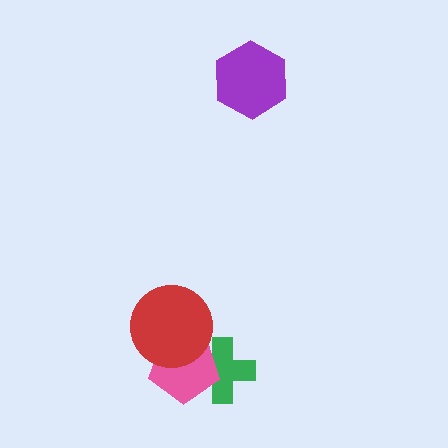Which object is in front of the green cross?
The pink pentagon is in front of the green cross.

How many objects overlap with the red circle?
1 object overlaps with the red circle.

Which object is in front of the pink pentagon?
The red circle is in front of the pink pentagon.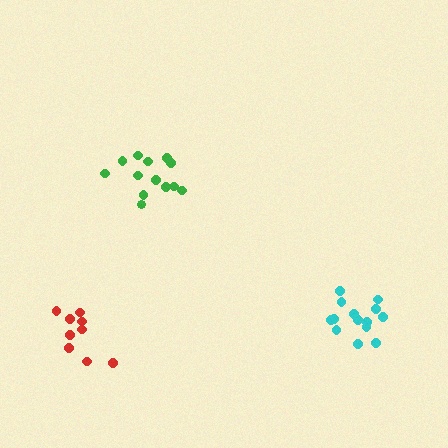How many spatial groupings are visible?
There are 3 spatial groupings.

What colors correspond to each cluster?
The clusters are colored: red, green, cyan.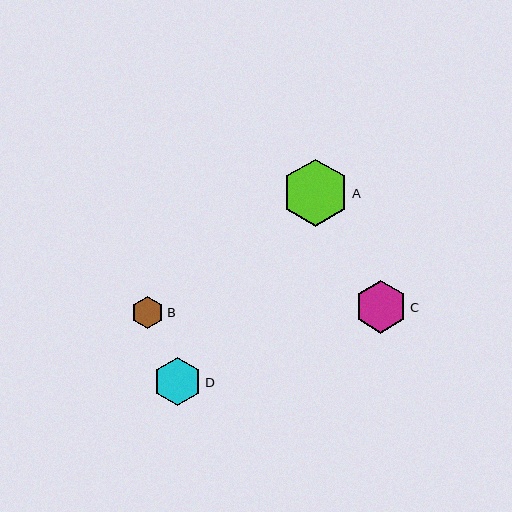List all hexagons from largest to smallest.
From largest to smallest: A, C, D, B.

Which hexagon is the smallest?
Hexagon B is the smallest with a size of approximately 33 pixels.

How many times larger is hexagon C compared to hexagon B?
Hexagon C is approximately 1.6 times the size of hexagon B.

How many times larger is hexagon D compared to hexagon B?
Hexagon D is approximately 1.5 times the size of hexagon B.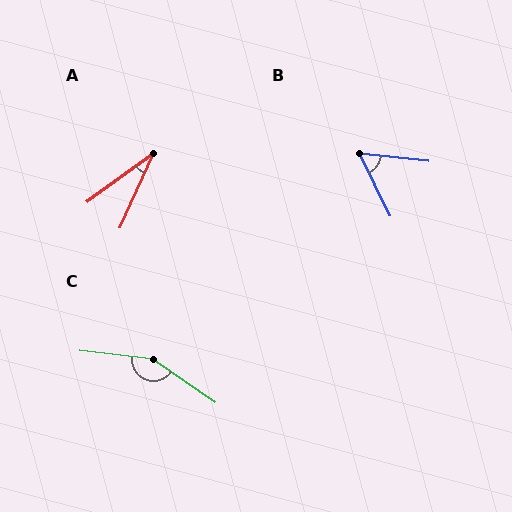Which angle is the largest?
C, at approximately 152 degrees.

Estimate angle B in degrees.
Approximately 58 degrees.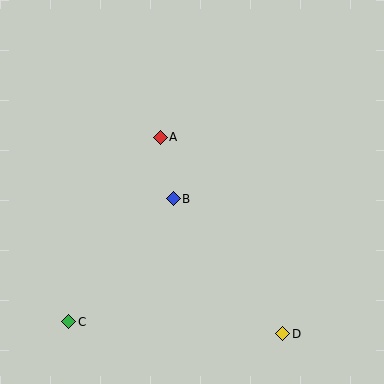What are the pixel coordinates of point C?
Point C is at (69, 322).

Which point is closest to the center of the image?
Point B at (173, 199) is closest to the center.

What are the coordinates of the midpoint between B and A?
The midpoint between B and A is at (167, 168).